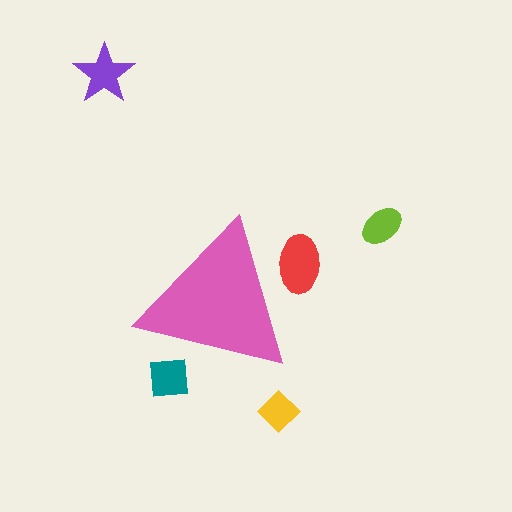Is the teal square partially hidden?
Yes, the teal square is partially hidden behind the pink triangle.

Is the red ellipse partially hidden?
Yes, the red ellipse is partially hidden behind the pink triangle.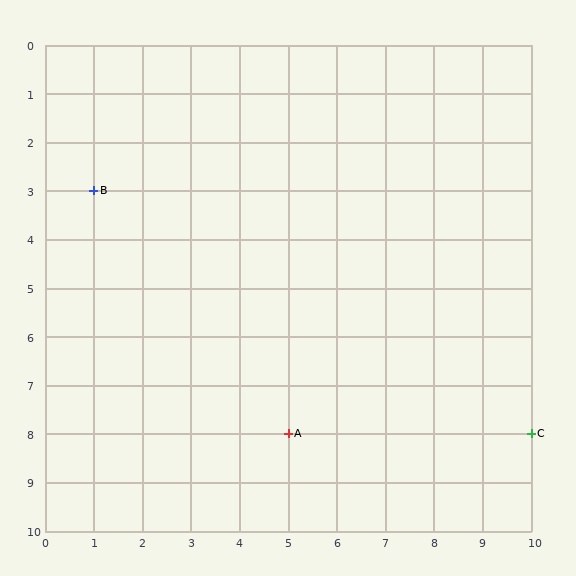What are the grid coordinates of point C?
Point C is at grid coordinates (10, 8).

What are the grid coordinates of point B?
Point B is at grid coordinates (1, 3).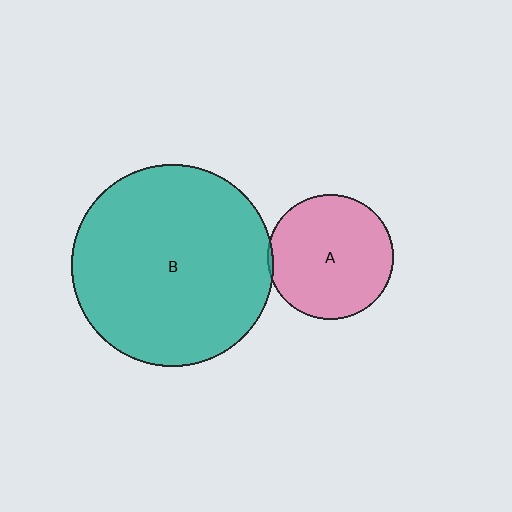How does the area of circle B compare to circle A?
Approximately 2.6 times.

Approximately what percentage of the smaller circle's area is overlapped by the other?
Approximately 5%.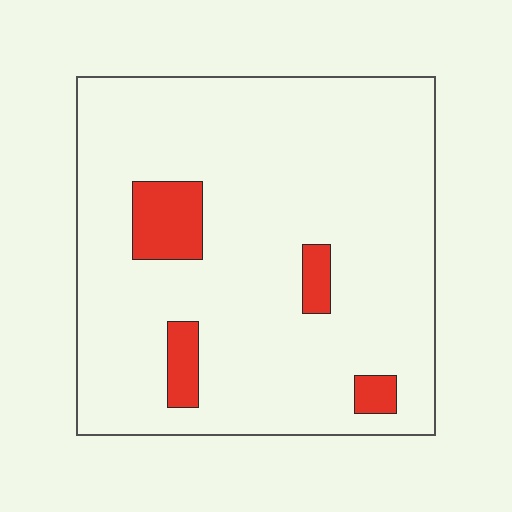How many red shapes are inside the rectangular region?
4.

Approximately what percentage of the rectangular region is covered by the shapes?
Approximately 10%.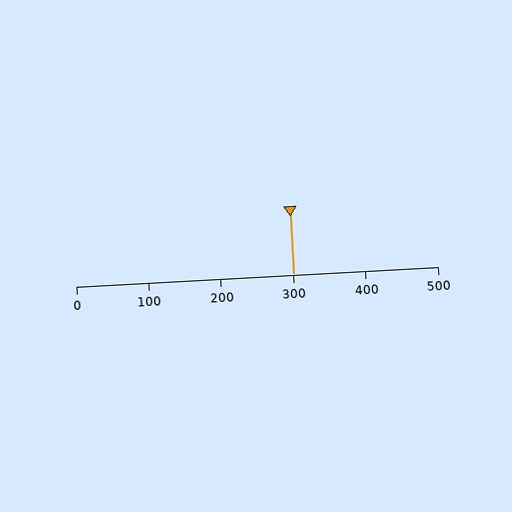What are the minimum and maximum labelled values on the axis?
The axis runs from 0 to 500.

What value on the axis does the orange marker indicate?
The marker indicates approximately 300.